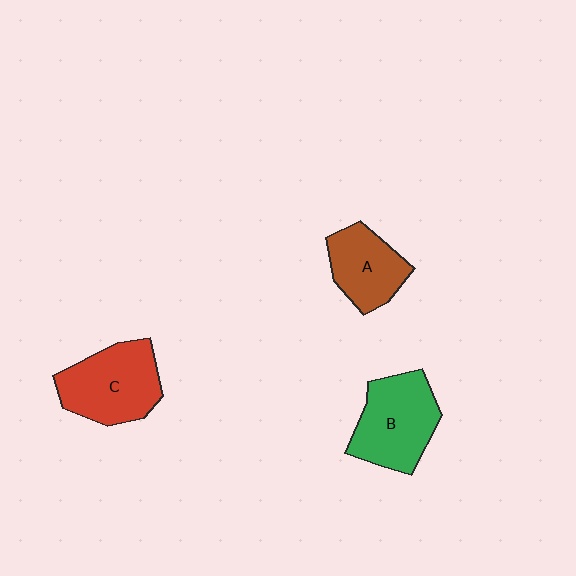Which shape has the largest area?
Shape C (red).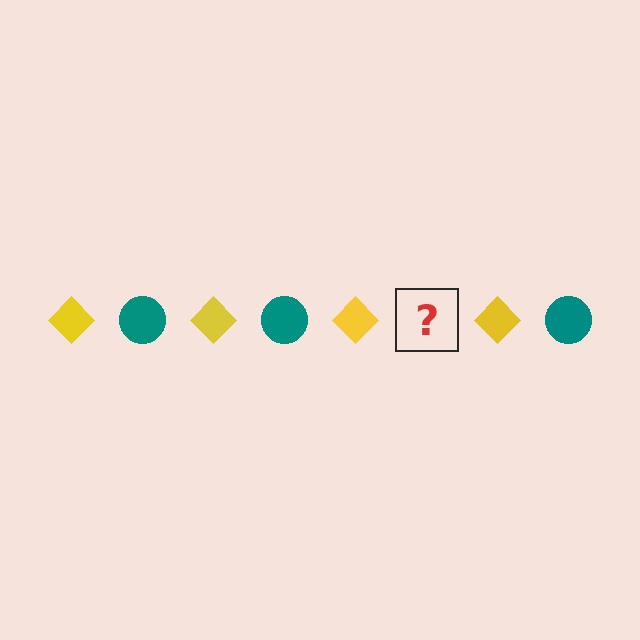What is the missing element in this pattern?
The missing element is a teal circle.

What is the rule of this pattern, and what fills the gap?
The rule is that the pattern alternates between yellow diamond and teal circle. The gap should be filled with a teal circle.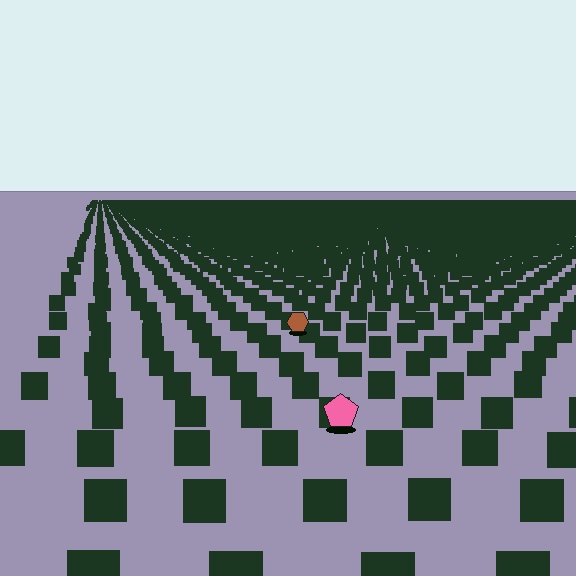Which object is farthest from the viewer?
The brown hexagon is farthest from the viewer. It appears smaller and the ground texture around it is denser.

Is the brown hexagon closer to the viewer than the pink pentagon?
No. The pink pentagon is closer — you can tell from the texture gradient: the ground texture is coarser near it.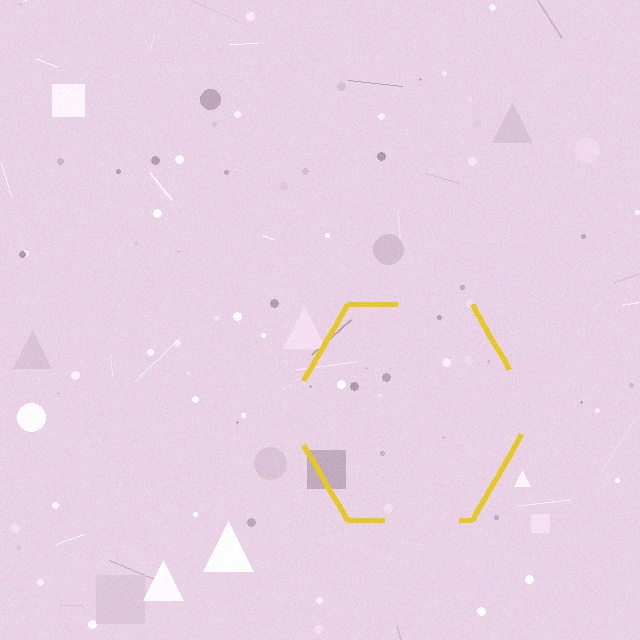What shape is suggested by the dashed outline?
The dashed outline suggests a hexagon.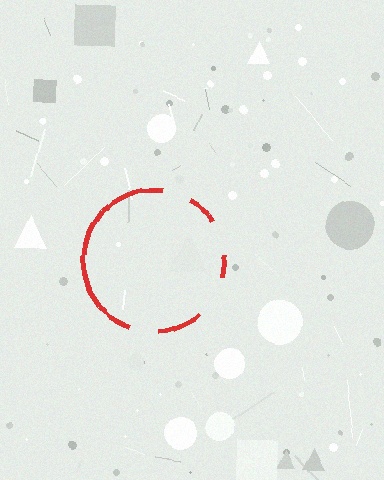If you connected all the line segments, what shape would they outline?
They would outline a circle.